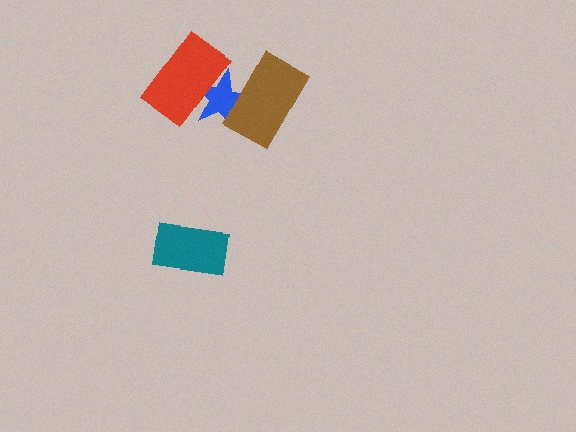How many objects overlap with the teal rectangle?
0 objects overlap with the teal rectangle.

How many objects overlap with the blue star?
2 objects overlap with the blue star.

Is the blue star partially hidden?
Yes, it is partially covered by another shape.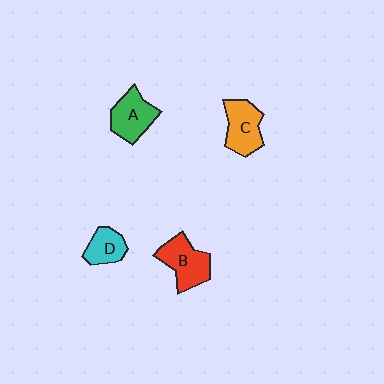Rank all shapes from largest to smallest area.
From largest to smallest: B (red), C (orange), A (green), D (cyan).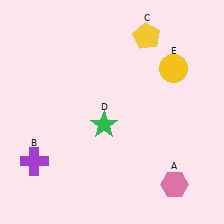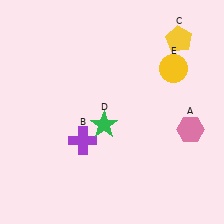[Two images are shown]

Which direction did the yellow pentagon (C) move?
The yellow pentagon (C) moved right.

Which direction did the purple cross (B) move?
The purple cross (B) moved right.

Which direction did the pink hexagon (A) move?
The pink hexagon (A) moved up.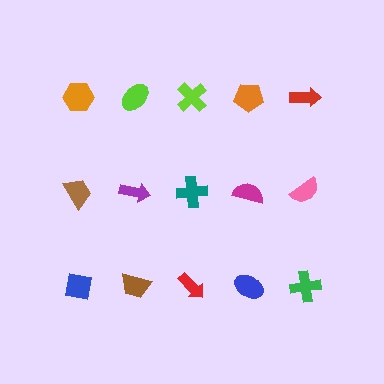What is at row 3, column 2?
A brown trapezoid.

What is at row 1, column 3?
A lime cross.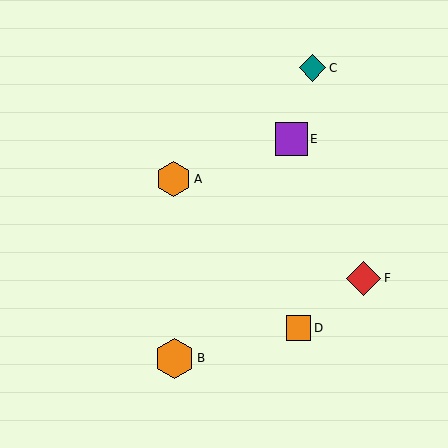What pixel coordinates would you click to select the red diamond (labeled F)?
Click at (364, 278) to select the red diamond F.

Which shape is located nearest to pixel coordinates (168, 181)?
The orange hexagon (labeled A) at (174, 179) is nearest to that location.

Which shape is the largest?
The orange hexagon (labeled B) is the largest.